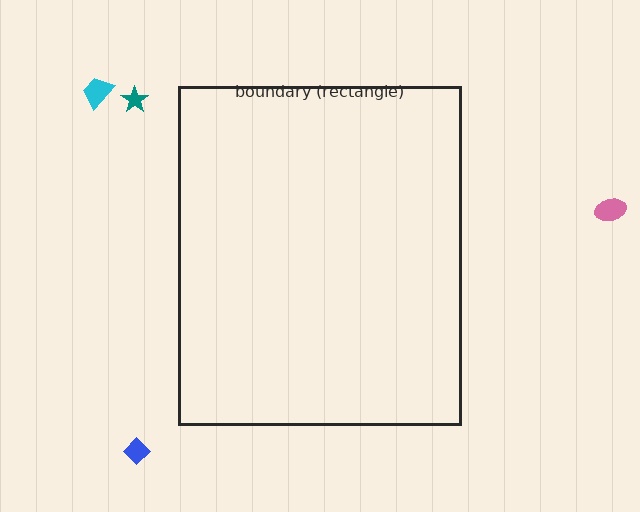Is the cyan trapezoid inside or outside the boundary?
Outside.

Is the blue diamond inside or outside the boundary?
Outside.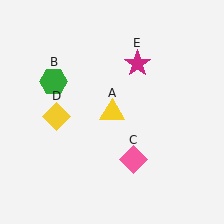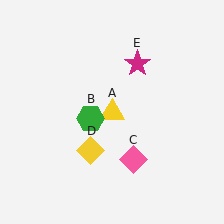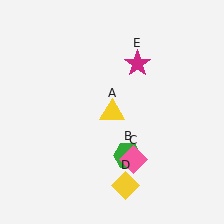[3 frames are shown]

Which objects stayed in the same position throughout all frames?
Yellow triangle (object A) and pink diamond (object C) and magenta star (object E) remained stationary.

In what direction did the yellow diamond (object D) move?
The yellow diamond (object D) moved down and to the right.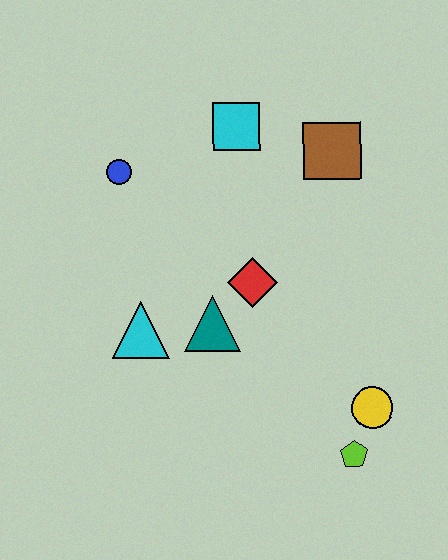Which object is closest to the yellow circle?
The lime pentagon is closest to the yellow circle.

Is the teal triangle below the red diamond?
Yes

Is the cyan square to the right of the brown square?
No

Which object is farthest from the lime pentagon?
The blue circle is farthest from the lime pentagon.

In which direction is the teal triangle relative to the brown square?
The teal triangle is below the brown square.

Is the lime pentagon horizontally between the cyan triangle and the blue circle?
No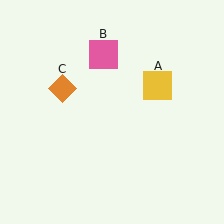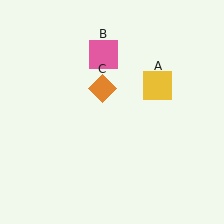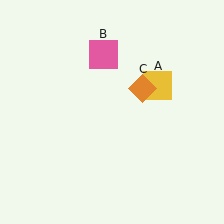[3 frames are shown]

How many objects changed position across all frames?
1 object changed position: orange diamond (object C).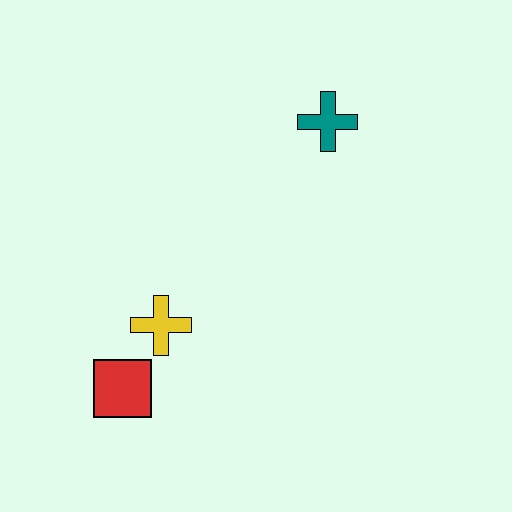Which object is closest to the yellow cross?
The red square is closest to the yellow cross.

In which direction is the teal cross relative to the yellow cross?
The teal cross is above the yellow cross.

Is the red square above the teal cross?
No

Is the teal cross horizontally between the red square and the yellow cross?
No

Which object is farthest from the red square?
The teal cross is farthest from the red square.